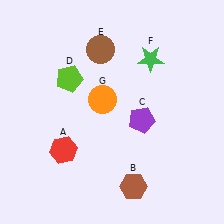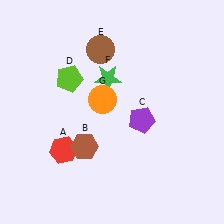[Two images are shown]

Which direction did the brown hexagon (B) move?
The brown hexagon (B) moved left.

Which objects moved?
The objects that moved are: the brown hexagon (B), the green star (F).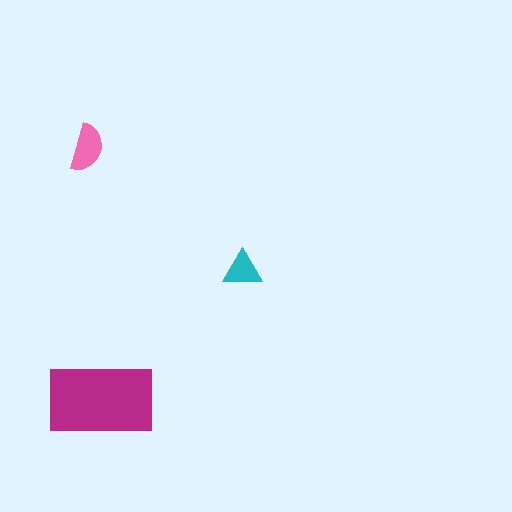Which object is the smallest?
The cyan triangle.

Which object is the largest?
The magenta rectangle.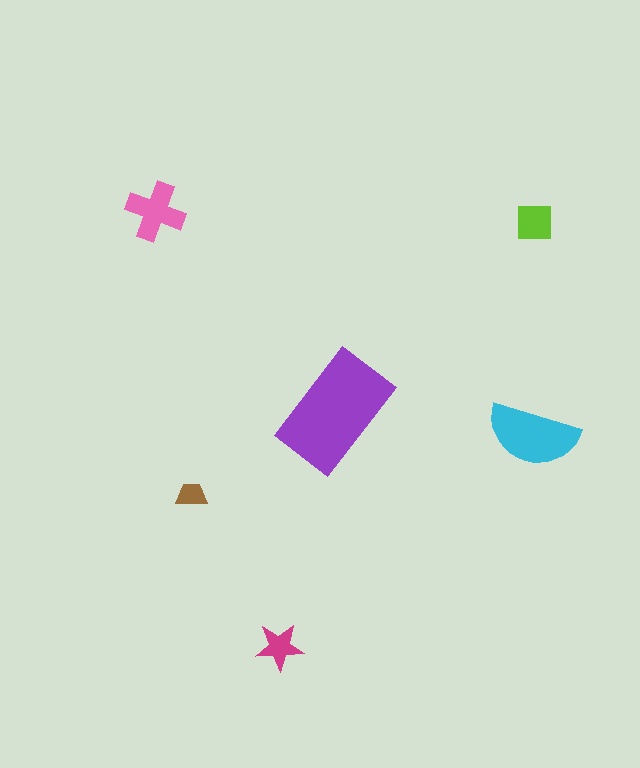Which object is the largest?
The purple rectangle.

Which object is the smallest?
The brown trapezoid.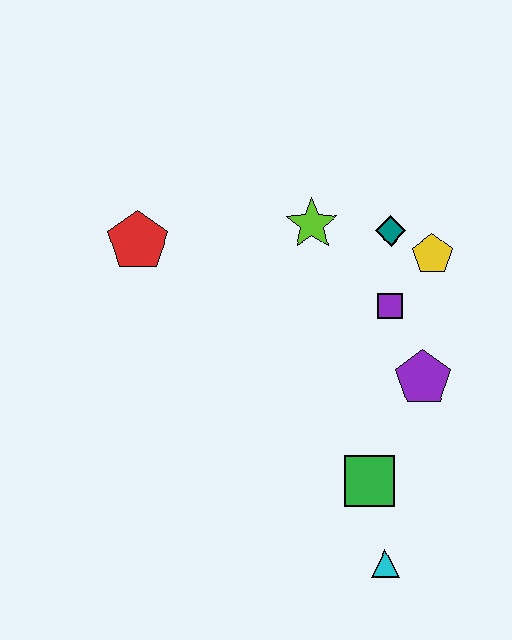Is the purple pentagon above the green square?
Yes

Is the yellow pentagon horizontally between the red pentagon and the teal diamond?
No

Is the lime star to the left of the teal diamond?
Yes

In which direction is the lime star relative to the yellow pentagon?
The lime star is to the left of the yellow pentagon.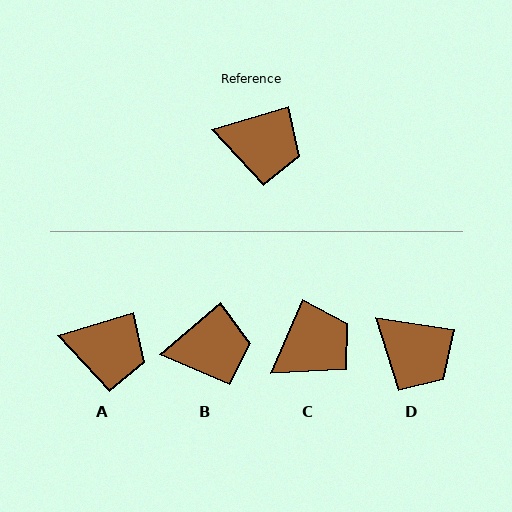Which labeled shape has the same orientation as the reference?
A.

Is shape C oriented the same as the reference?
No, it is off by about 50 degrees.